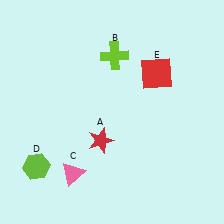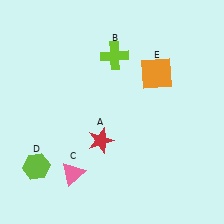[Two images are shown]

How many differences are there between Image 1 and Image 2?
There is 1 difference between the two images.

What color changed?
The square (E) changed from red in Image 1 to orange in Image 2.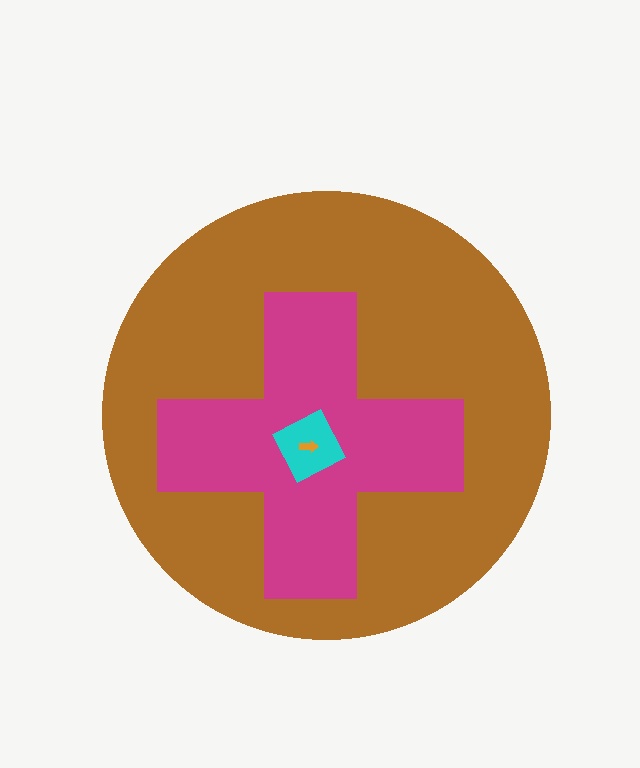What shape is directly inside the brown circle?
The magenta cross.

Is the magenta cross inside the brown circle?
Yes.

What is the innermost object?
The orange arrow.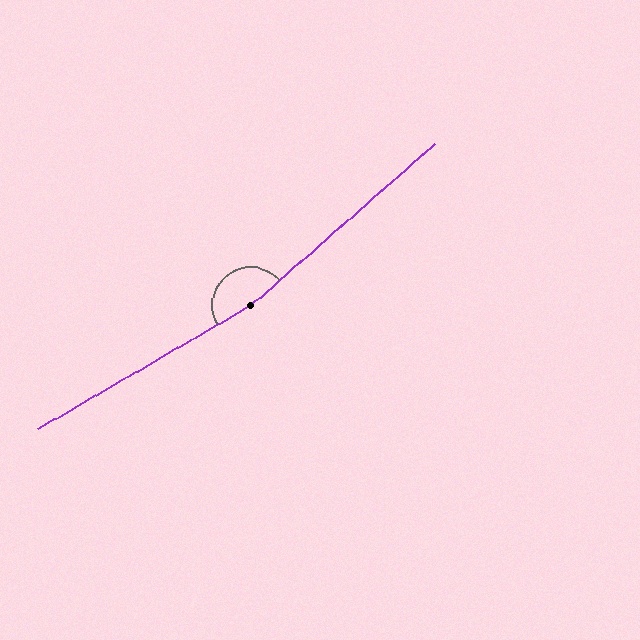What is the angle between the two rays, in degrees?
Approximately 169 degrees.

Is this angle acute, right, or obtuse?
It is obtuse.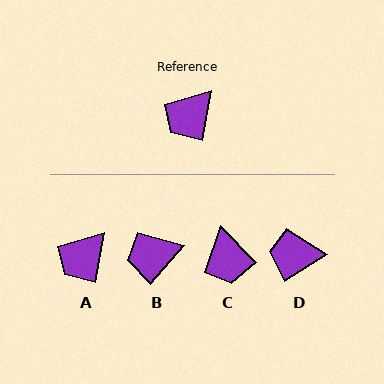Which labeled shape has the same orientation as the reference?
A.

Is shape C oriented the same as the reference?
No, it is off by about 55 degrees.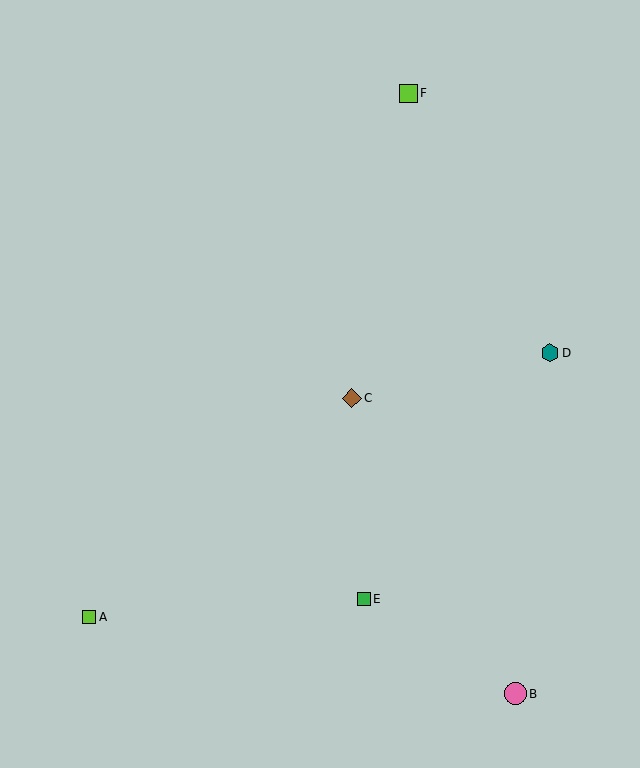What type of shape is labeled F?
Shape F is a lime square.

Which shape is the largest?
The pink circle (labeled B) is the largest.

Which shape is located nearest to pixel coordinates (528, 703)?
The pink circle (labeled B) at (515, 694) is nearest to that location.